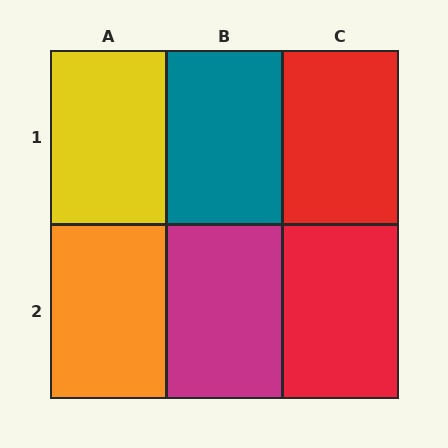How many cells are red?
2 cells are red.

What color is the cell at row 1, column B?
Teal.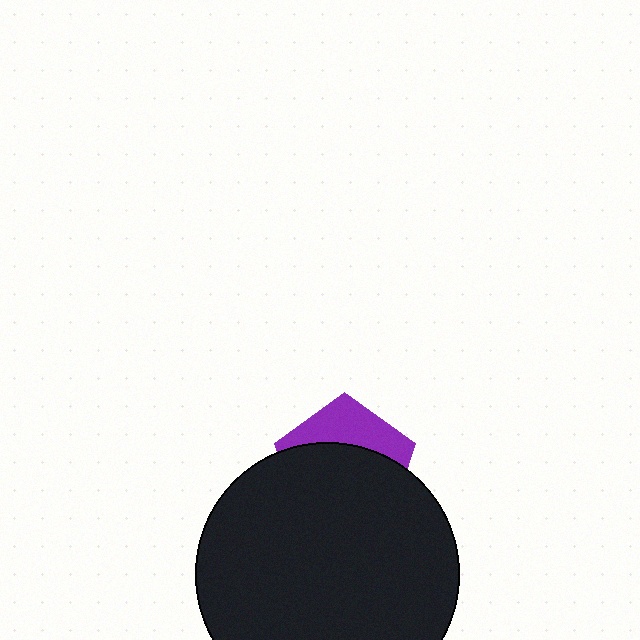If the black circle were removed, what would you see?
You would see the complete purple pentagon.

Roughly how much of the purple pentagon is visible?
A small part of it is visible (roughly 33%).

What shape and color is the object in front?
The object in front is a black circle.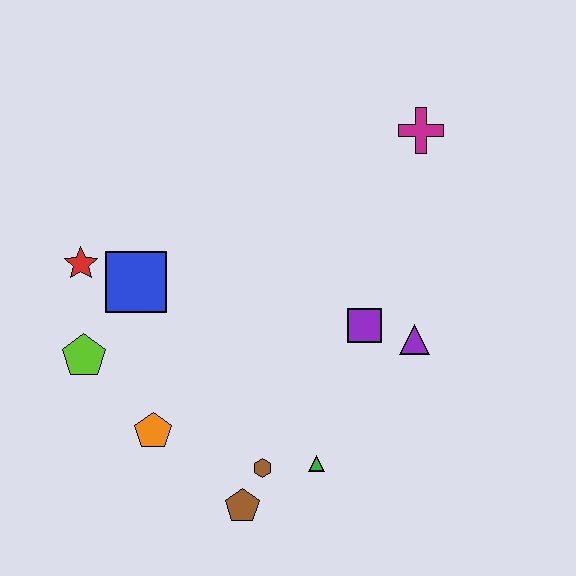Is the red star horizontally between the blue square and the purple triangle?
No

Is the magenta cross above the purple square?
Yes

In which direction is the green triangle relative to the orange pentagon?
The green triangle is to the right of the orange pentagon.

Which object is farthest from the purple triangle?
The red star is farthest from the purple triangle.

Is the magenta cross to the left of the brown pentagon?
No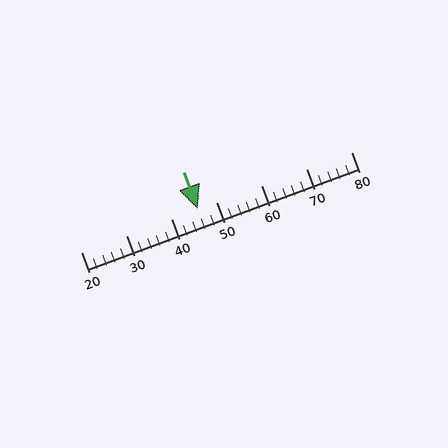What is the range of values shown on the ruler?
The ruler shows values from 20 to 80.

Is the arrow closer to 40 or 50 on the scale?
The arrow is closer to 50.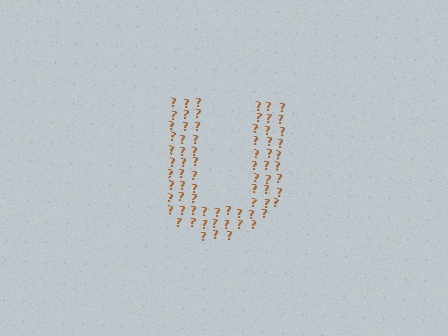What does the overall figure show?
The overall figure shows the letter U.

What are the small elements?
The small elements are question marks.